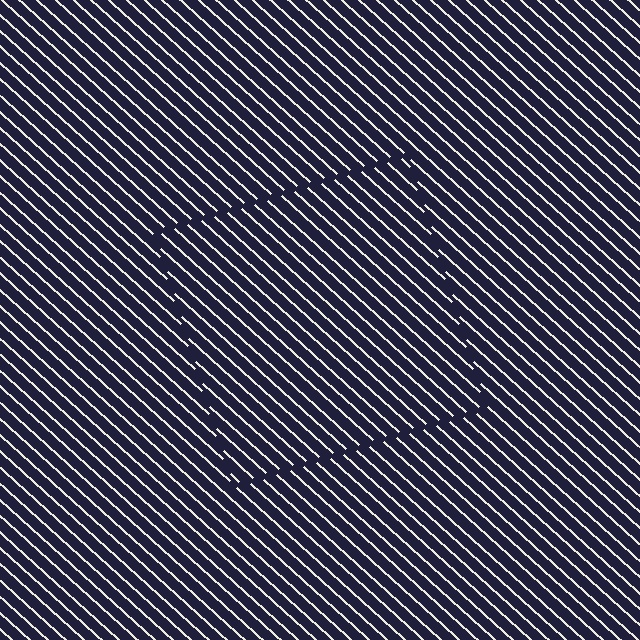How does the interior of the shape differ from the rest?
The interior of the shape contains the same grating, shifted by half a period — the contour is defined by the phase discontinuity where line-ends from the inner and outer gratings abut.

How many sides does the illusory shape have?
4 sides — the line-ends trace a square.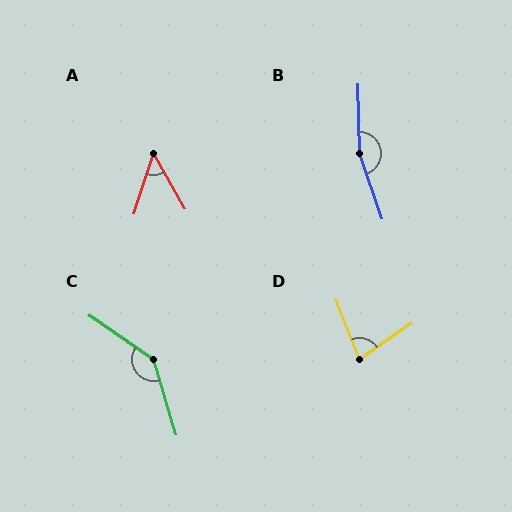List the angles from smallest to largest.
A (48°), D (77°), C (142°), B (162°).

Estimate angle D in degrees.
Approximately 77 degrees.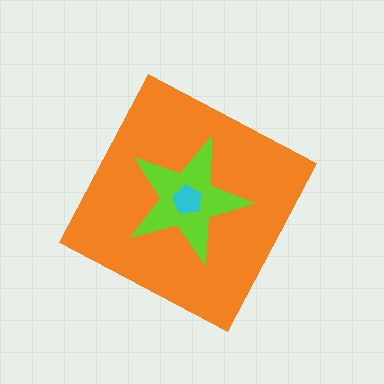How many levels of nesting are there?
3.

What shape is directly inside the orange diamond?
The lime star.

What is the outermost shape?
The orange diamond.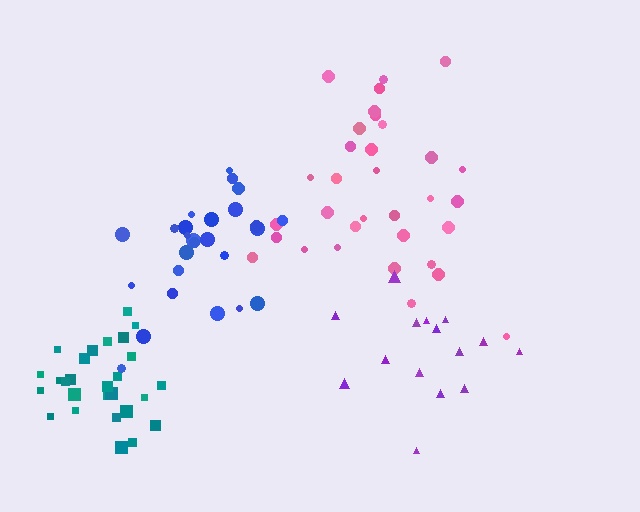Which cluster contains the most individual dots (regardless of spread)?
Pink (34).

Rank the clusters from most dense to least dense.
teal, blue, purple, pink.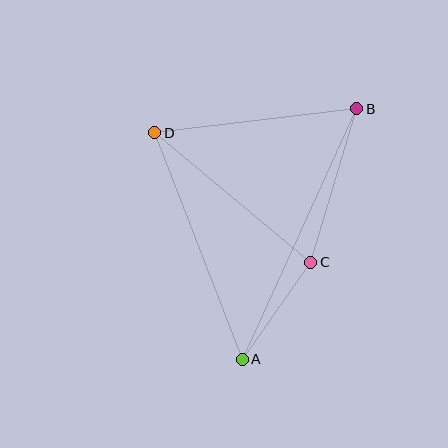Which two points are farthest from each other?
Points A and B are farthest from each other.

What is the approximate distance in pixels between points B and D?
The distance between B and D is approximately 204 pixels.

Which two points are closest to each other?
Points A and C are closest to each other.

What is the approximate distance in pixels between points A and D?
The distance between A and D is approximately 243 pixels.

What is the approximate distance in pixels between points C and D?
The distance between C and D is approximately 203 pixels.